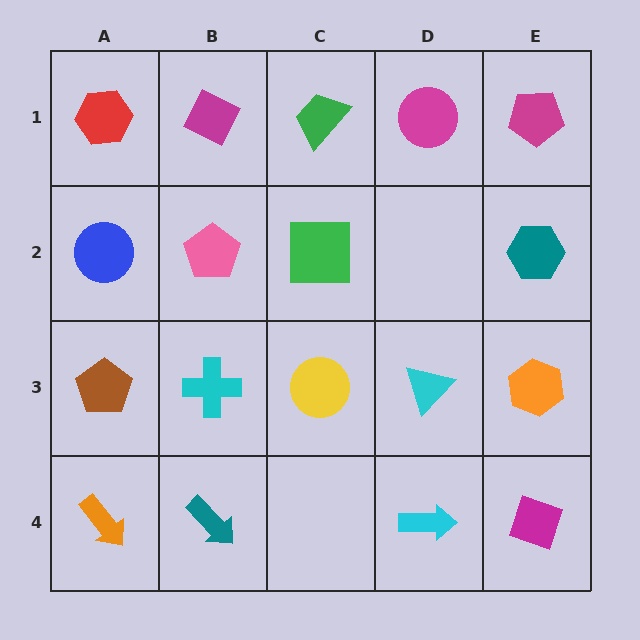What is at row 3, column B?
A cyan cross.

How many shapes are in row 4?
4 shapes.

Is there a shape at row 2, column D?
No, that cell is empty.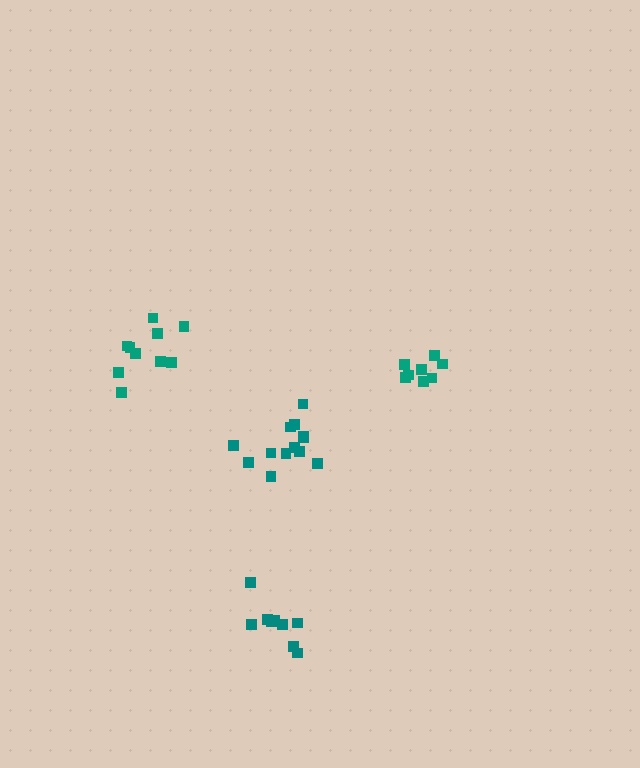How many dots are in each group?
Group 1: 8 dots, Group 2: 10 dots, Group 3: 9 dots, Group 4: 13 dots (40 total).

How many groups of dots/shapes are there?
There are 4 groups.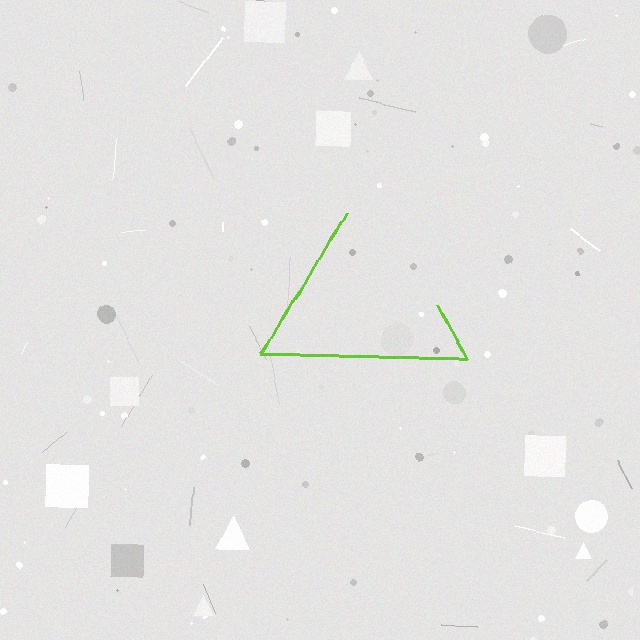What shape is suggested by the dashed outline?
The dashed outline suggests a triangle.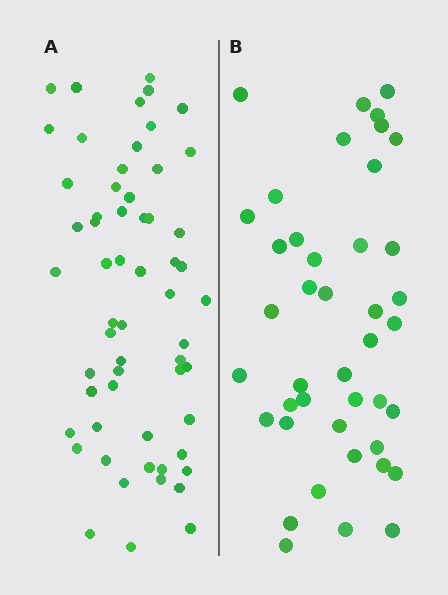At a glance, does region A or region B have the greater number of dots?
Region A (the left region) has more dots.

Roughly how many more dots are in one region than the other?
Region A has approximately 15 more dots than region B.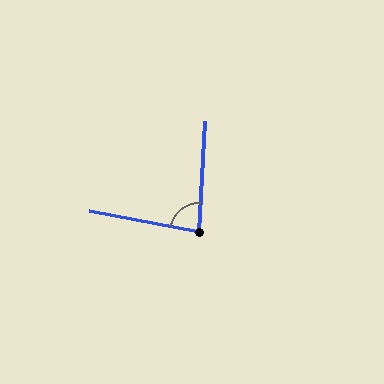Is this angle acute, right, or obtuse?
It is acute.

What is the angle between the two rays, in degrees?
Approximately 82 degrees.